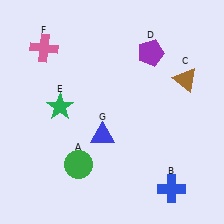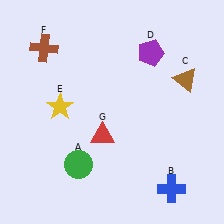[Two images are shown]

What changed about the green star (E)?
In Image 1, E is green. In Image 2, it changed to yellow.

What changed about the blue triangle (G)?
In Image 1, G is blue. In Image 2, it changed to red.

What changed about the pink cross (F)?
In Image 1, F is pink. In Image 2, it changed to brown.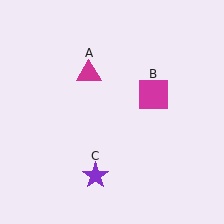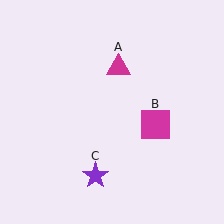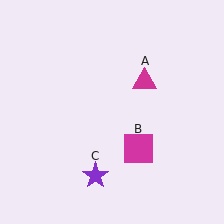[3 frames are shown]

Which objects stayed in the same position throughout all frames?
Purple star (object C) remained stationary.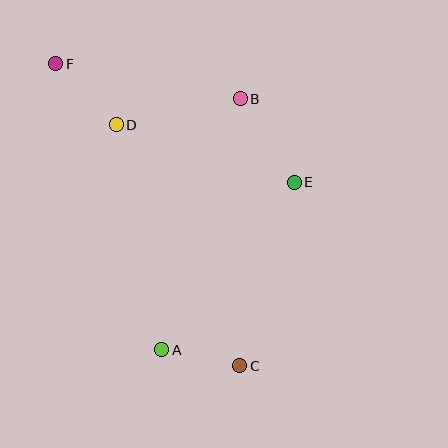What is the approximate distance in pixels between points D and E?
The distance between D and E is approximately 187 pixels.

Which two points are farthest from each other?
Points C and F are farthest from each other.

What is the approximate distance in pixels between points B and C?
The distance between B and C is approximately 267 pixels.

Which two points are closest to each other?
Points A and C are closest to each other.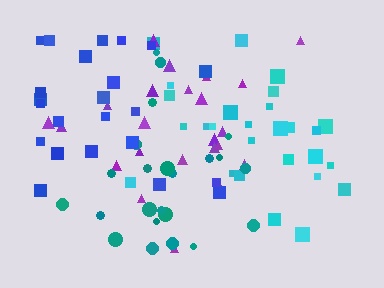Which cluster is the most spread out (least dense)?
Blue.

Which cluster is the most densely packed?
Cyan.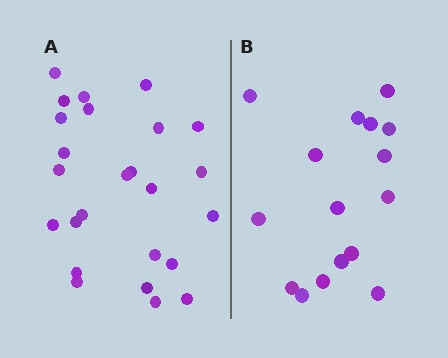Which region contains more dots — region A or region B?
Region A (the left region) has more dots.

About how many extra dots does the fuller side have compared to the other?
Region A has roughly 8 or so more dots than region B.